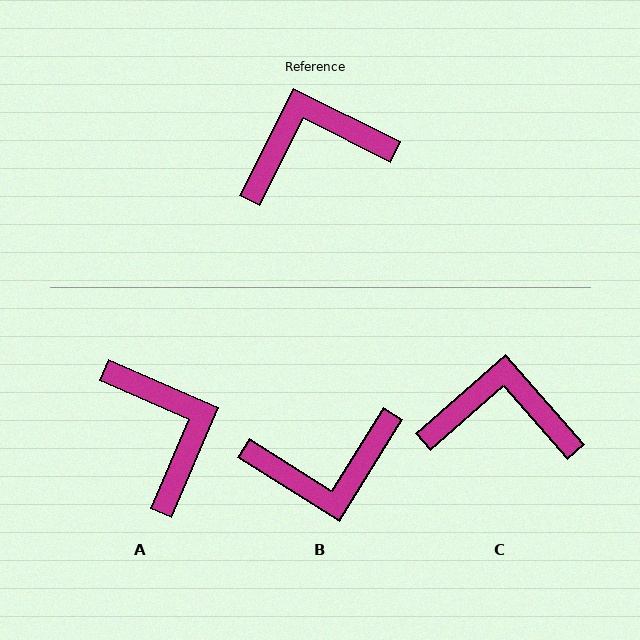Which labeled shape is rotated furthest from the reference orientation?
B, about 174 degrees away.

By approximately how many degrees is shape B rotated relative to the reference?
Approximately 174 degrees counter-clockwise.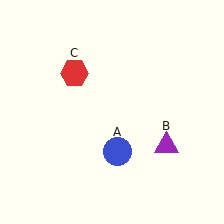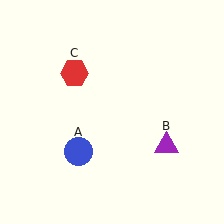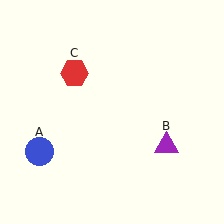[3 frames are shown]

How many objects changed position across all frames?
1 object changed position: blue circle (object A).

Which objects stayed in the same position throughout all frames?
Purple triangle (object B) and red hexagon (object C) remained stationary.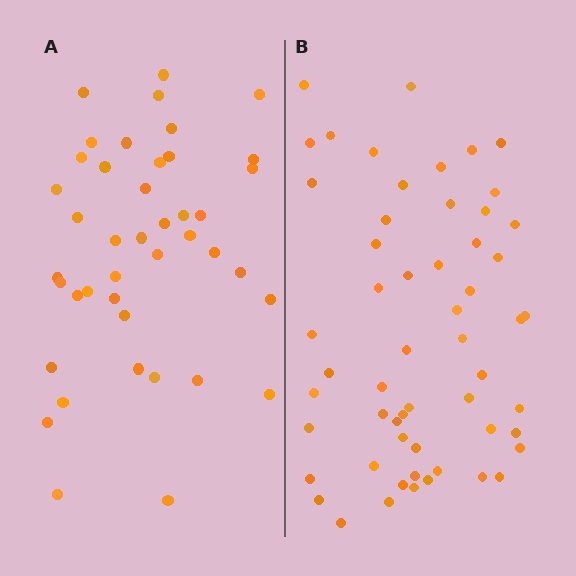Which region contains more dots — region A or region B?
Region B (the right region) has more dots.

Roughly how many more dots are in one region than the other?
Region B has approximately 15 more dots than region A.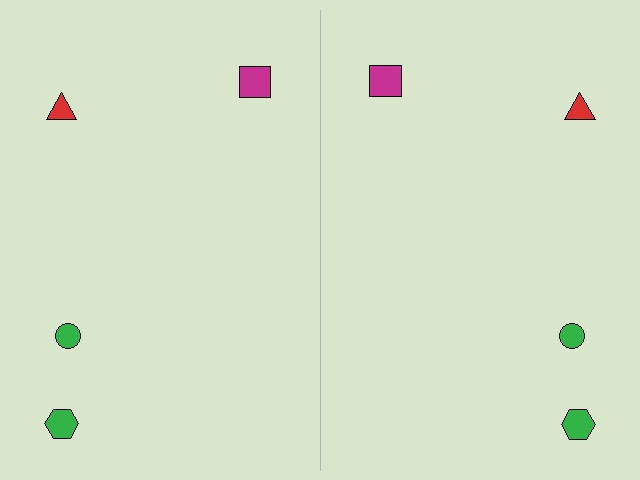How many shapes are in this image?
There are 8 shapes in this image.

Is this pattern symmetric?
Yes, this pattern has bilateral (reflection) symmetry.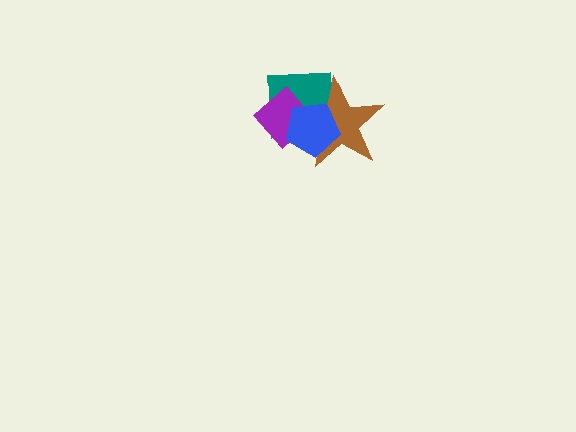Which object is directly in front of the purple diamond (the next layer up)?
The brown star is directly in front of the purple diamond.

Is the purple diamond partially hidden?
Yes, it is partially covered by another shape.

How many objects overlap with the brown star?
3 objects overlap with the brown star.